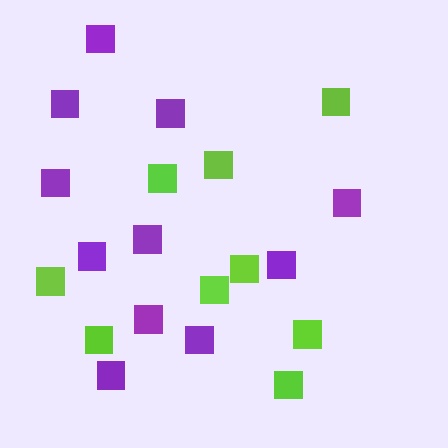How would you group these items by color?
There are 2 groups: one group of purple squares (11) and one group of lime squares (9).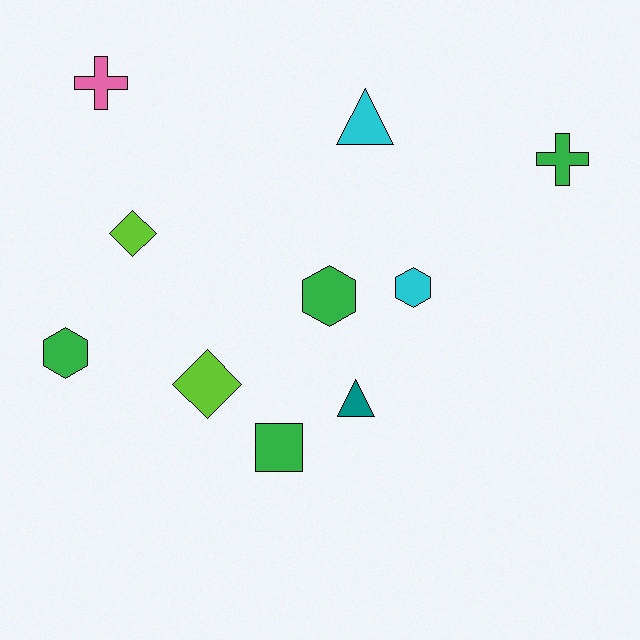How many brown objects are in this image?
There are no brown objects.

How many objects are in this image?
There are 10 objects.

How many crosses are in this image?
There are 2 crosses.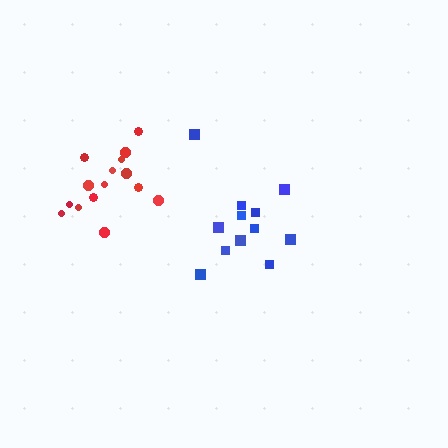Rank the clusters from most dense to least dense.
red, blue.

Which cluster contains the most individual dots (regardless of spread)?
Red (15).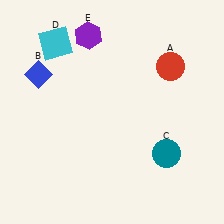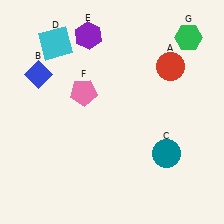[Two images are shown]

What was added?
A pink pentagon (F), a green hexagon (G) were added in Image 2.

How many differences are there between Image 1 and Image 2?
There are 2 differences between the two images.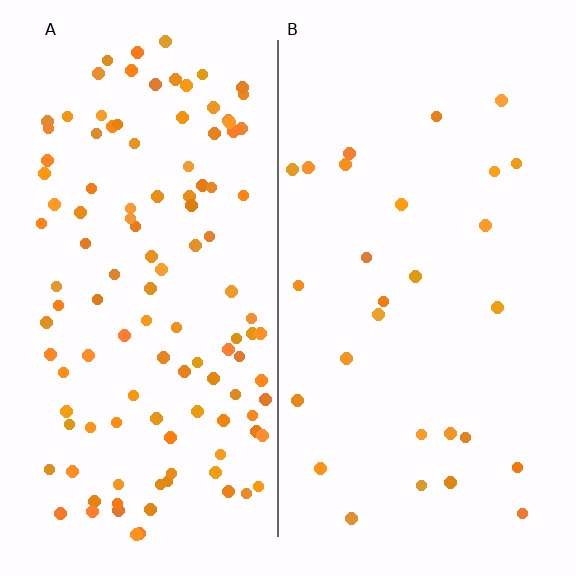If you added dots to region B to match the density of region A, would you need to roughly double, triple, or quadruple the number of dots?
Approximately quadruple.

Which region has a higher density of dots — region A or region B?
A (the left).